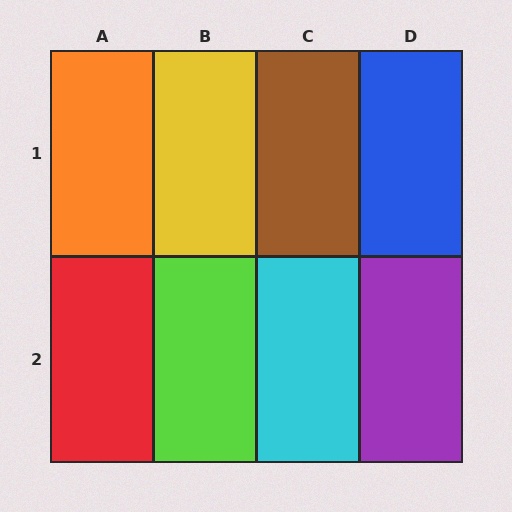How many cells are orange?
1 cell is orange.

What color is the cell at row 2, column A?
Red.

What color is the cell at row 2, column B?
Lime.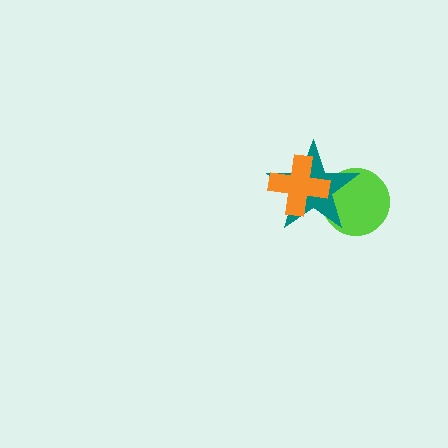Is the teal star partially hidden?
Yes, it is partially covered by another shape.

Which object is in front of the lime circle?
The teal star is in front of the lime circle.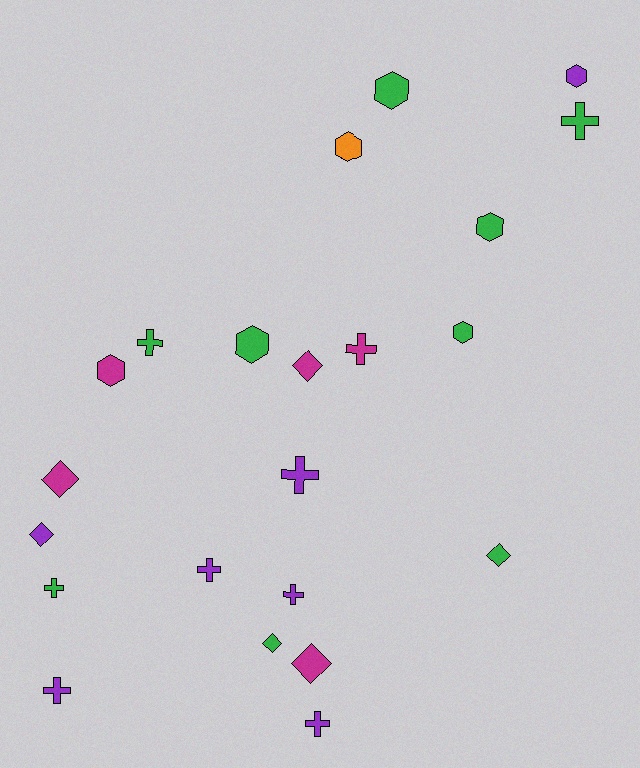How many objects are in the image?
There are 22 objects.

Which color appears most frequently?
Green, with 9 objects.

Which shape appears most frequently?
Cross, with 9 objects.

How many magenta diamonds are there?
There are 3 magenta diamonds.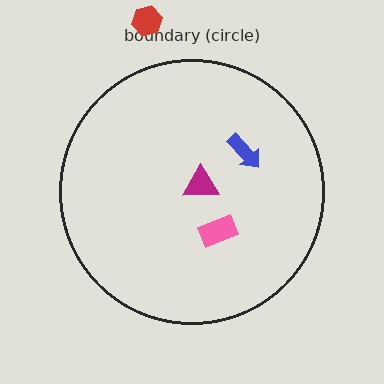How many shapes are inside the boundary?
3 inside, 1 outside.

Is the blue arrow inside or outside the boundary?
Inside.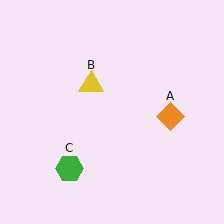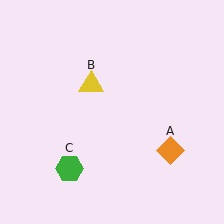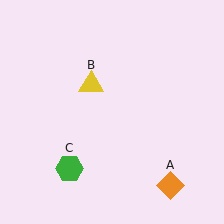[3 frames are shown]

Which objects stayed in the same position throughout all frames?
Yellow triangle (object B) and green hexagon (object C) remained stationary.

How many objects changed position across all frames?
1 object changed position: orange diamond (object A).